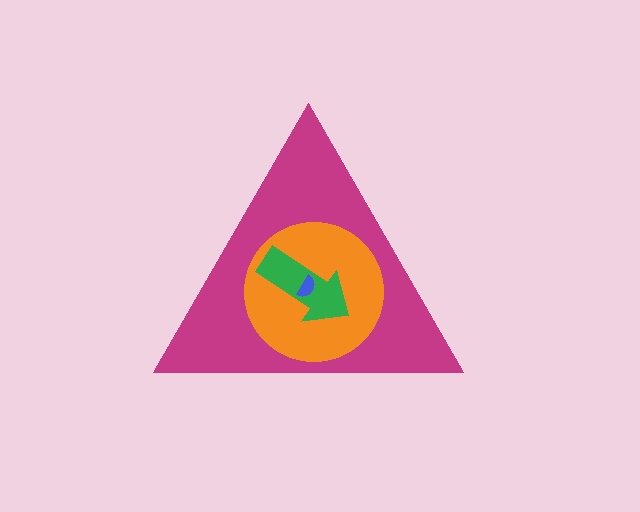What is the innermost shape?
The blue semicircle.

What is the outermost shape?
The magenta triangle.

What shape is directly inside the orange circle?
The green arrow.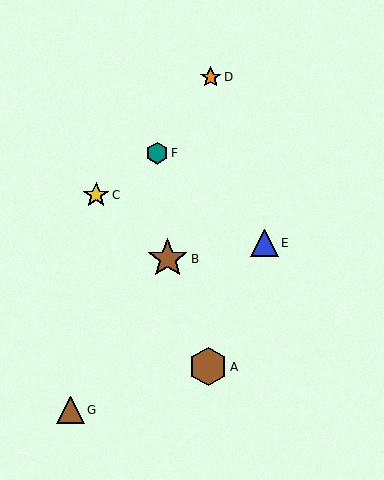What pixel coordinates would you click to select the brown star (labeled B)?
Click at (168, 259) to select the brown star B.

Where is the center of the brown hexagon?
The center of the brown hexagon is at (208, 367).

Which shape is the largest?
The brown star (labeled B) is the largest.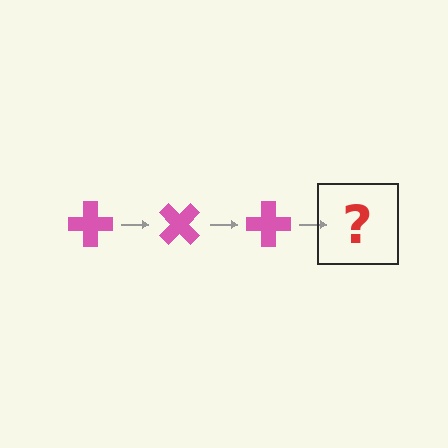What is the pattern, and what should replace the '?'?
The pattern is that the cross rotates 45 degrees each step. The '?' should be a pink cross rotated 135 degrees.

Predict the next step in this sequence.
The next step is a pink cross rotated 135 degrees.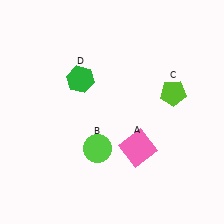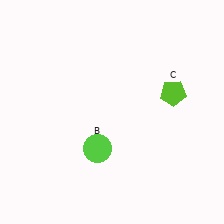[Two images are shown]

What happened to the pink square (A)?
The pink square (A) was removed in Image 2. It was in the bottom-right area of Image 1.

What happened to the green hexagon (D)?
The green hexagon (D) was removed in Image 2. It was in the top-left area of Image 1.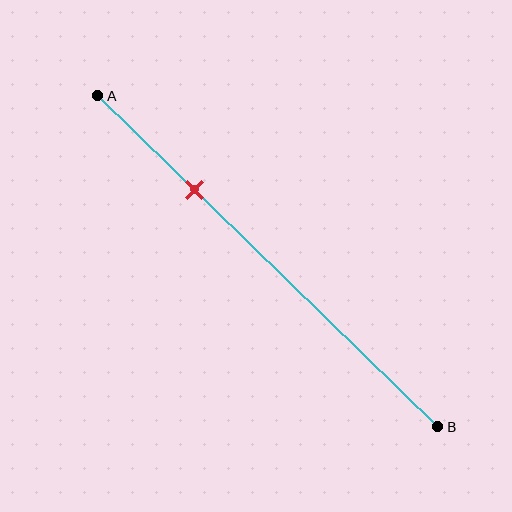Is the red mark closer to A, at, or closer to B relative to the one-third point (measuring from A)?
The red mark is closer to point A than the one-third point of segment AB.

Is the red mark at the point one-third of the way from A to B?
No, the mark is at about 30% from A, not at the 33% one-third point.